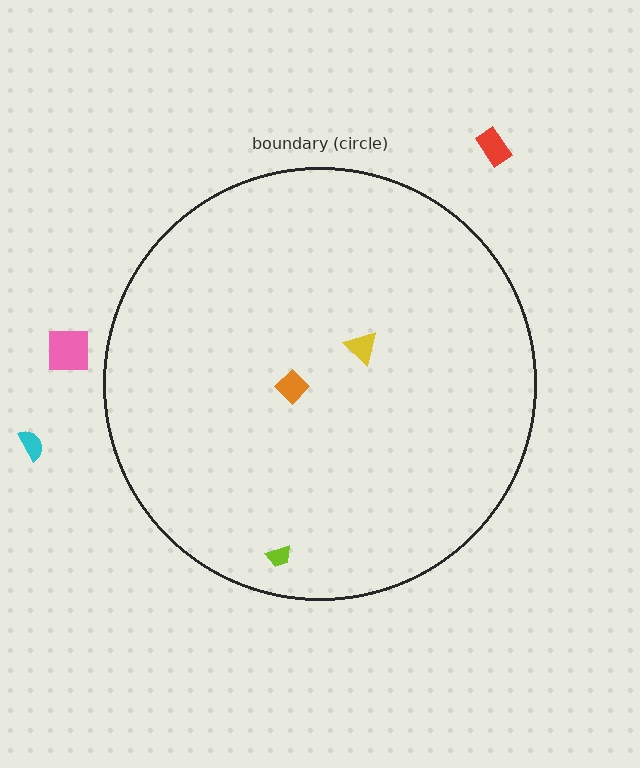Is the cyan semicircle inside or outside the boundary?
Outside.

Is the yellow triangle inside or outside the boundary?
Inside.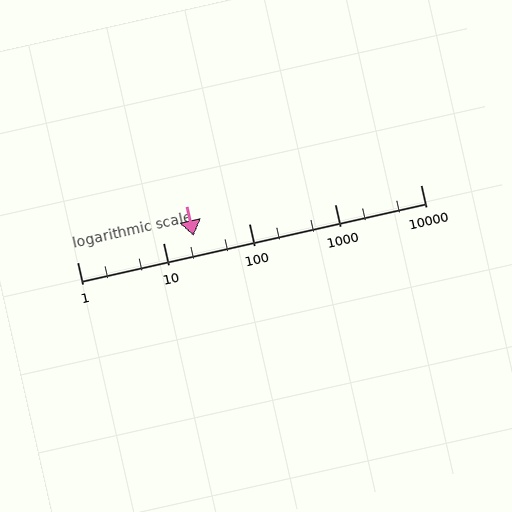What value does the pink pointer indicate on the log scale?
The pointer indicates approximately 23.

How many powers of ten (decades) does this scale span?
The scale spans 4 decades, from 1 to 10000.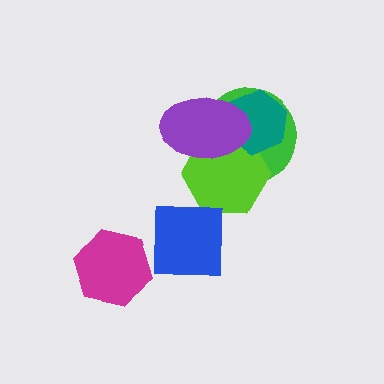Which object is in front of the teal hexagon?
The purple ellipse is in front of the teal hexagon.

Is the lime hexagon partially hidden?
Yes, it is partially covered by another shape.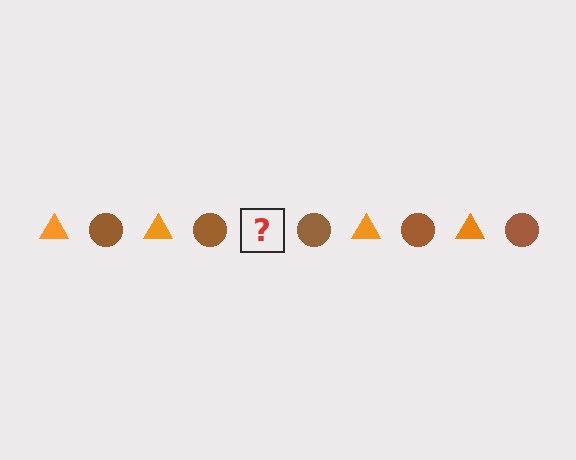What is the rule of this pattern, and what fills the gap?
The rule is that the pattern alternates between orange triangle and brown circle. The gap should be filled with an orange triangle.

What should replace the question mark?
The question mark should be replaced with an orange triangle.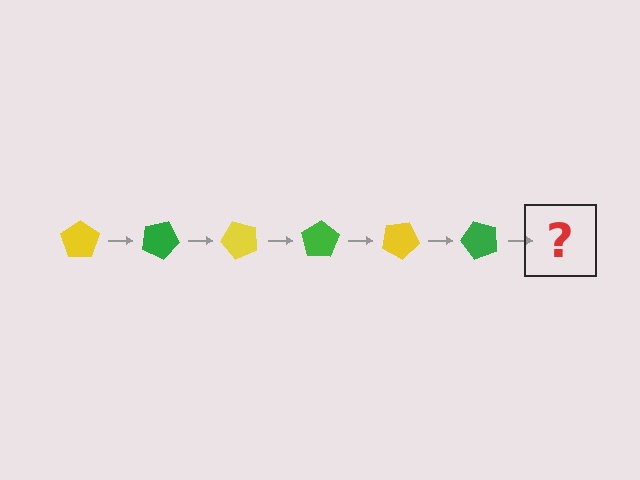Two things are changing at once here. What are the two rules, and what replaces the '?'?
The two rules are that it rotates 25 degrees each step and the color cycles through yellow and green. The '?' should be a yellow pentagon, rotated 150 degrees from the start.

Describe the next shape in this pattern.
It should be a yellow pentagon, rotated 150 degrees from the start.